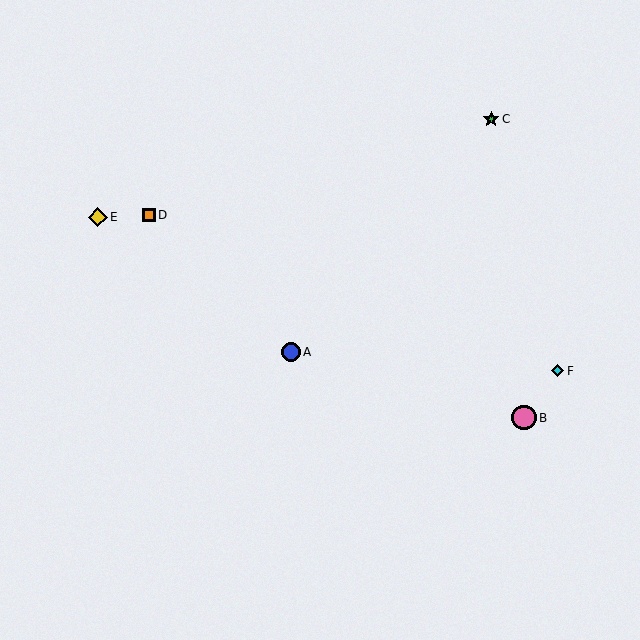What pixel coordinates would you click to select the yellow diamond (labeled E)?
Click at (98, 217) to select the yellow diamond E.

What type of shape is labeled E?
Shape E is a yellow diamond.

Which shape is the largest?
The pink circle (labeled B) is the largest.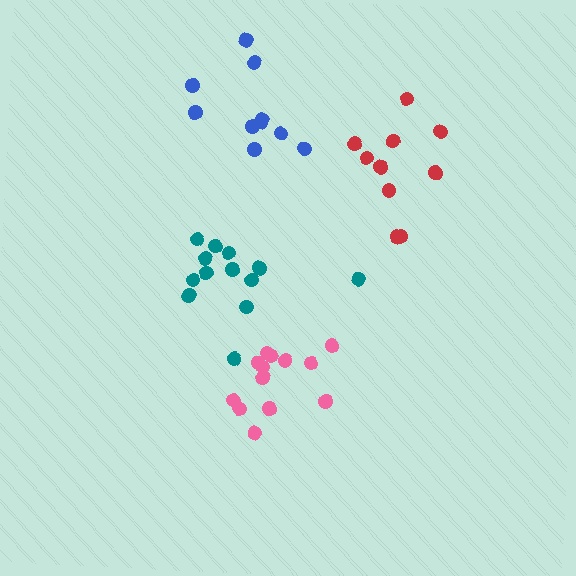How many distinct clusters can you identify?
There are 4 distinct clusters.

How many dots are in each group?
Group 1: 11 dots, Group 2: 13 dots, Group 3: 10 dots, Group 4: 13 dots (47 total).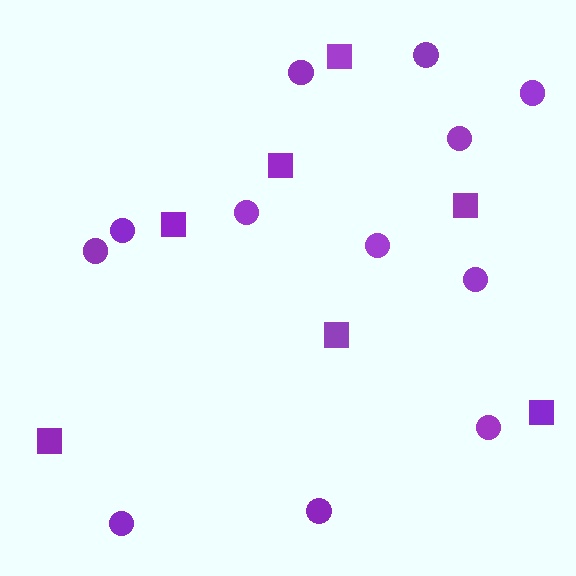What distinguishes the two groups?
There are 2 groups: one group of circles (12) and one group of squares (7).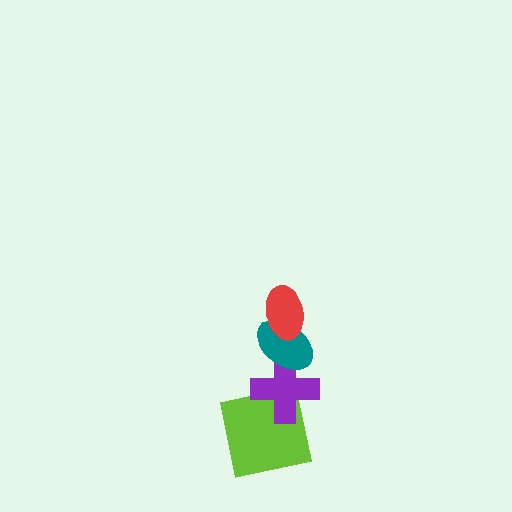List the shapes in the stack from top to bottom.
From top to bottom: the red ellipse, the teal ellipse, the purple cross, the lime square.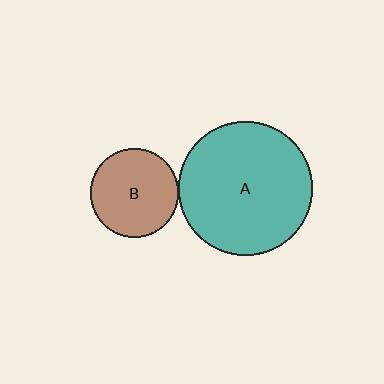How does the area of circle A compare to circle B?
Approximately 2.3 times.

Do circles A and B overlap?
Yes.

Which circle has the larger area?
Circle A (teal).